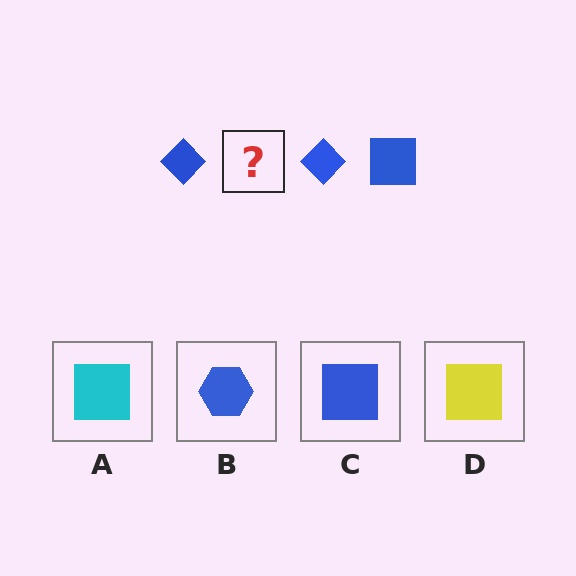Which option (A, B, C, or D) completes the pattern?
C.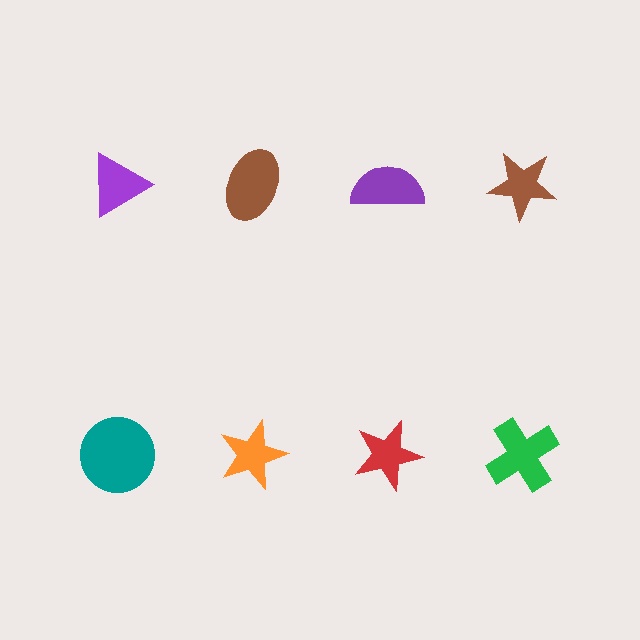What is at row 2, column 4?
A green cross.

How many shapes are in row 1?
4 shapes.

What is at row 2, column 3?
A red star.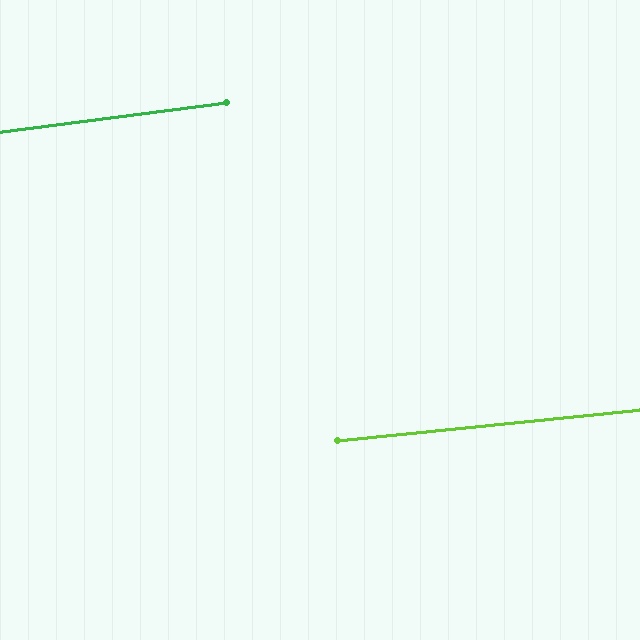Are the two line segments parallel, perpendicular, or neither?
Parallel — their directions differ by only 1.4°.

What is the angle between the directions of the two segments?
Approximately 1 degree.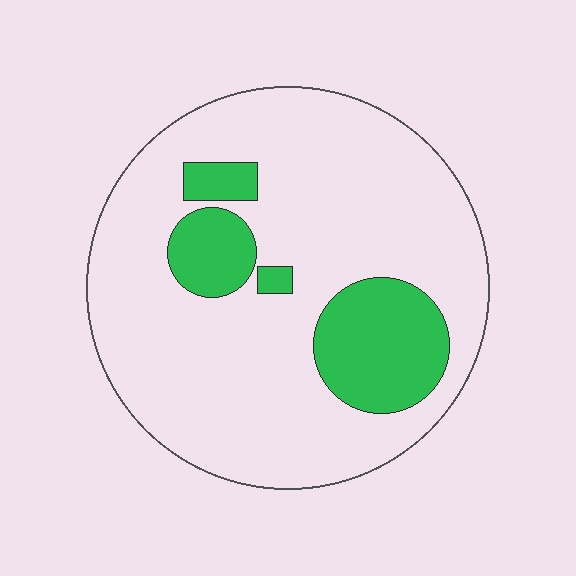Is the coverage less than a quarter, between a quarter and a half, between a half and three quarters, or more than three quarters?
Less than a quarter.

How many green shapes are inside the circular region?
4.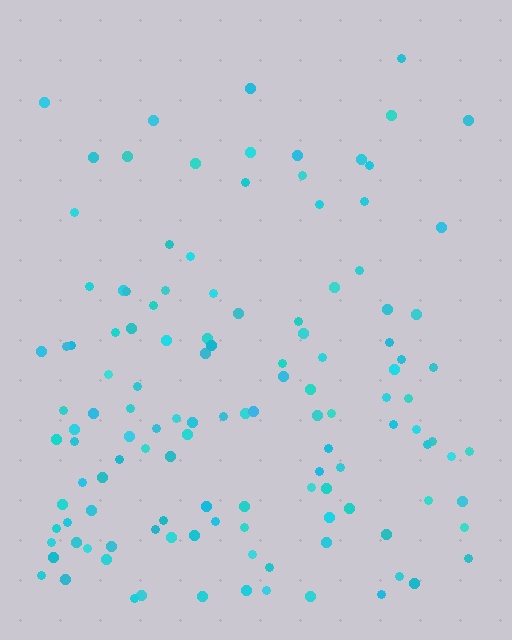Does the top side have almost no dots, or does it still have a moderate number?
Still a moderate number, just noticeably fewer than the bottom.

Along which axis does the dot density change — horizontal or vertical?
Vertical.